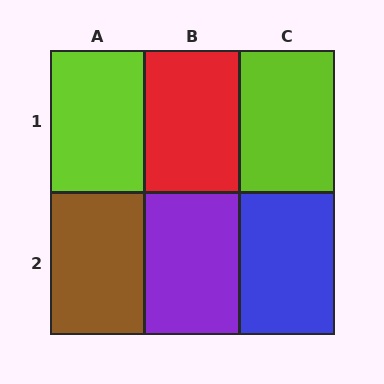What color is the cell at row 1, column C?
Lime.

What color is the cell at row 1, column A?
Lime.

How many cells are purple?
1 cell is purple.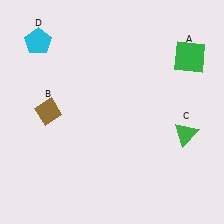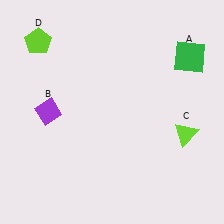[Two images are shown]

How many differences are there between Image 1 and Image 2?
There are 3 differences between the two images.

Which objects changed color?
B changed from brown to purple. C changed from green to lime. D changed from cyan to lime.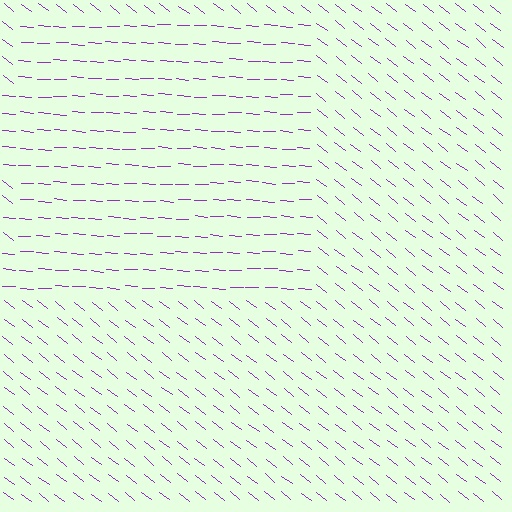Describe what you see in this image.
The image is filled with small purple line segments. A rectangle region in the image has lines oriented differently from the surrounding lines, creating a visible texture boundary.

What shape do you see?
I see a rectangle.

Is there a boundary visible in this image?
Yes, there is a texture boundary formed by a change in line orientation.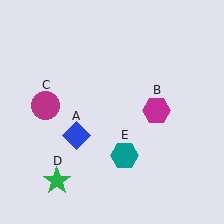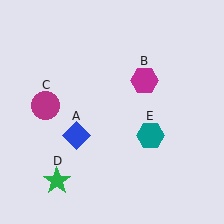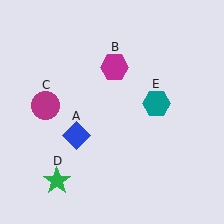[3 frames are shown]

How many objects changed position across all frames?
2 objects changed position: magenta hexagon (object B), teal hexagon (object E).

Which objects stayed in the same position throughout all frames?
Blue diamond (object A) and magenta circle (object C) and green star (object D) remained stationary.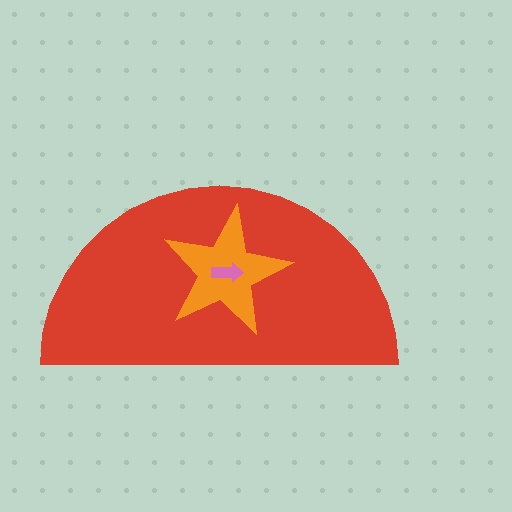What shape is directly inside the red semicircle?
The orange star.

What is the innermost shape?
The pink arrow.